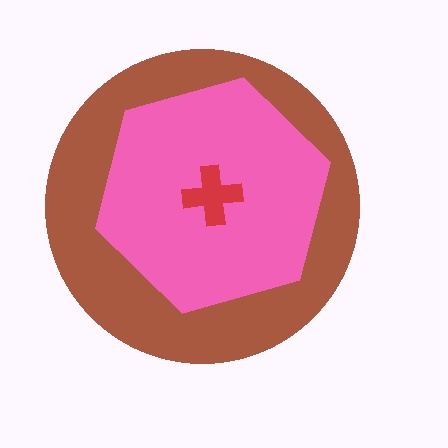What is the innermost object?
The red cross.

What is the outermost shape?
The brown circle.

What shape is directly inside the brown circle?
The pink hexagon.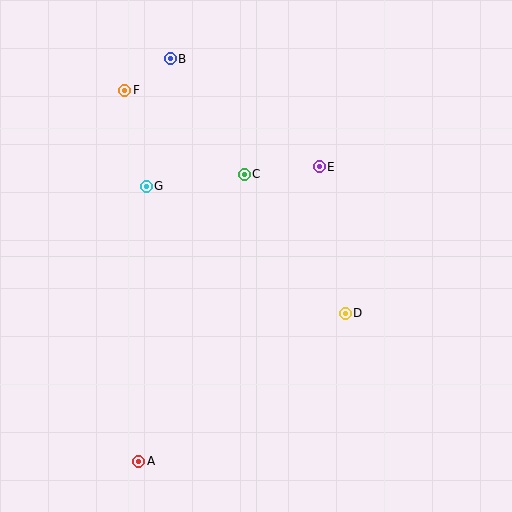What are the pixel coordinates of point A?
Point A is at (139, 461).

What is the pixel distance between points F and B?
The distance between F and B is 56 pixels.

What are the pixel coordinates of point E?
Point E is at (319, 167).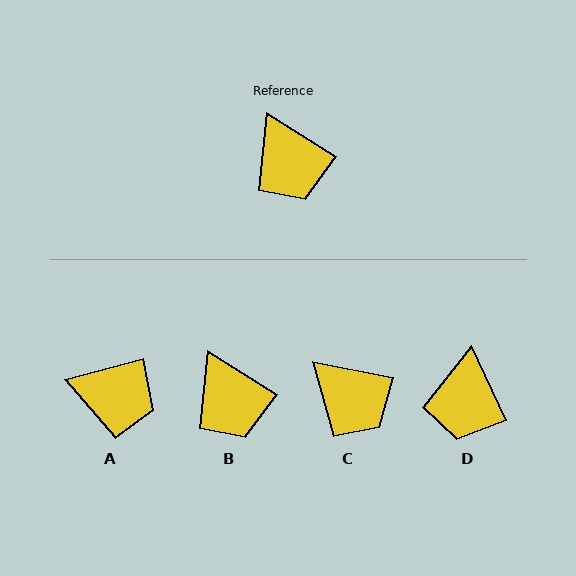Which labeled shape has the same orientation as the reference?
B.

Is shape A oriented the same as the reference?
No, it is off by about 47 degrees.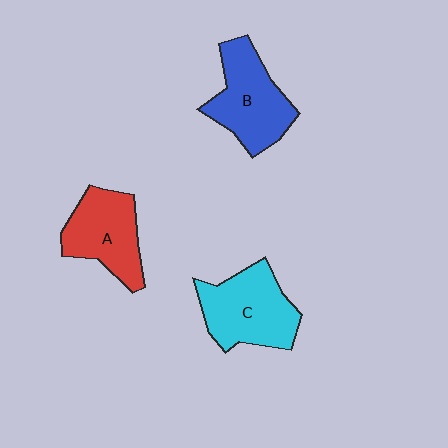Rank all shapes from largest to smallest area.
From largest to smallest: C (cyan), B (blue), A (red).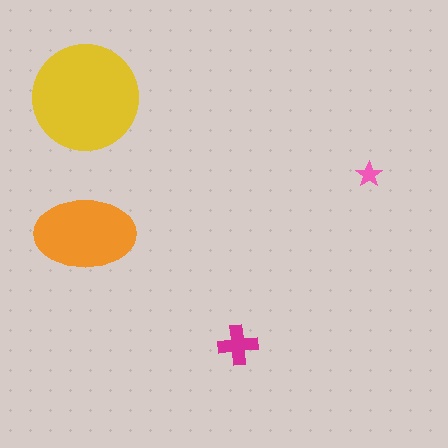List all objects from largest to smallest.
The yellow circle, the orange ellipse, the magenta cross, the pink star.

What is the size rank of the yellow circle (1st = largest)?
1st.